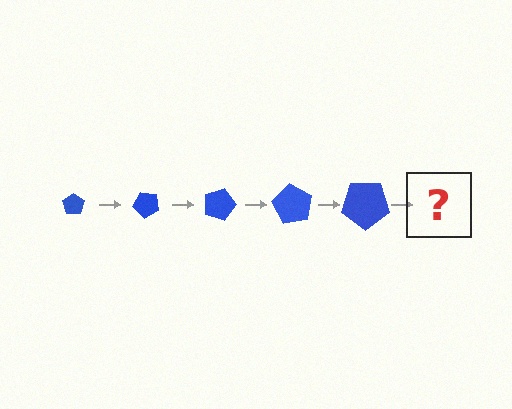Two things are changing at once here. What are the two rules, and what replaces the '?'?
The two rules are that the pentagon grows larger each step and it rotates 45 degrees each step. The '?' should be a pentagon, larger than the previous one and rotated 225 degrees from the start.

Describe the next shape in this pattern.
It should be a pentagon, larger than the previous one and rotated 225 degrees from the start.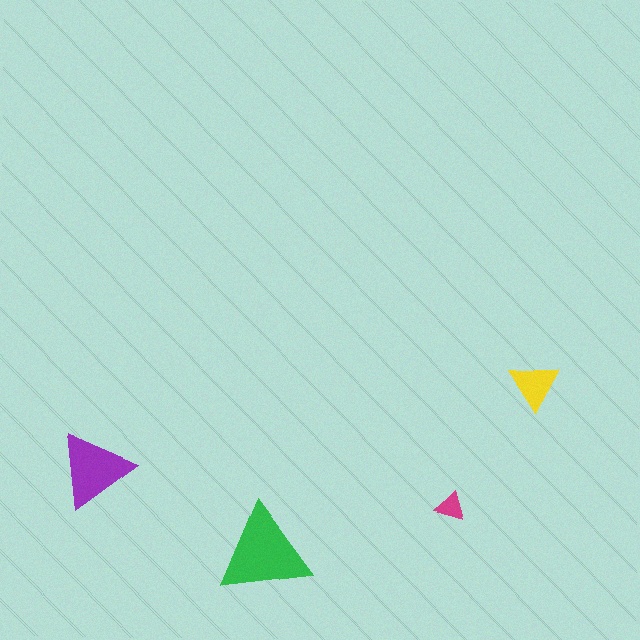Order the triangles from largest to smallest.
the green one, the purple one, the yellow one, the magenta one.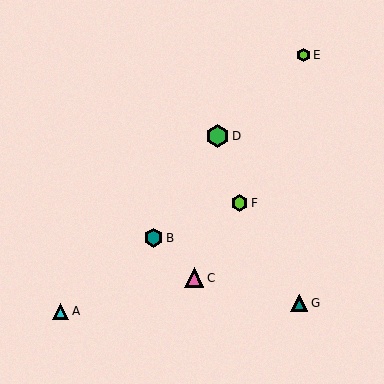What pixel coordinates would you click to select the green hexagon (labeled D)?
Click at (218, 136) to select the green hexagon D.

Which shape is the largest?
The green hexagon (labeled D) is the largest.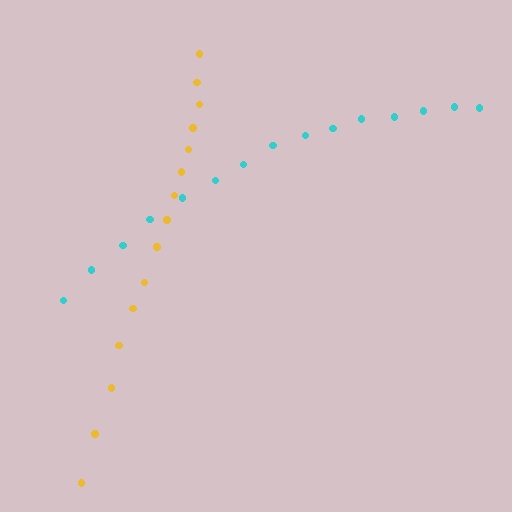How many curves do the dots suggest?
There are 2 distinct paths.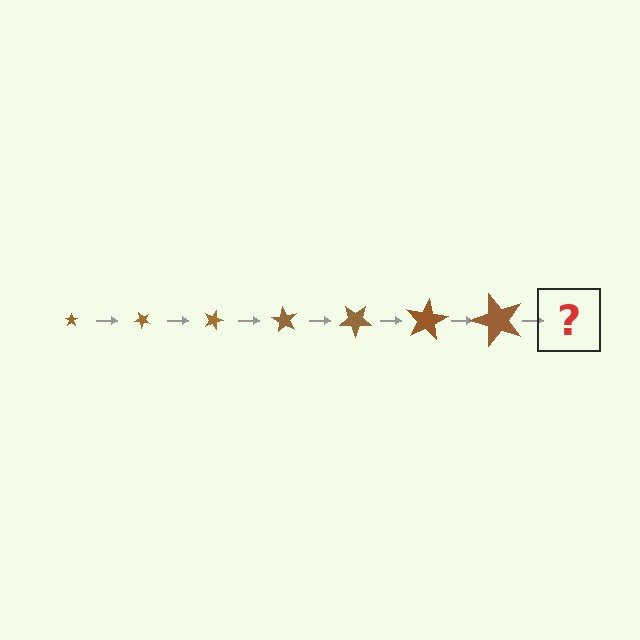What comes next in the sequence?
The next element should be a star, larger than the previous one and rotated 315 degrees from the start.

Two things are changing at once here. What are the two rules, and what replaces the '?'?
The two rules are that the star grows larger each step and it rotates 45 degrees each step. The '?' should be a star, larger than the previous one and rotated 315 degrees from the start.